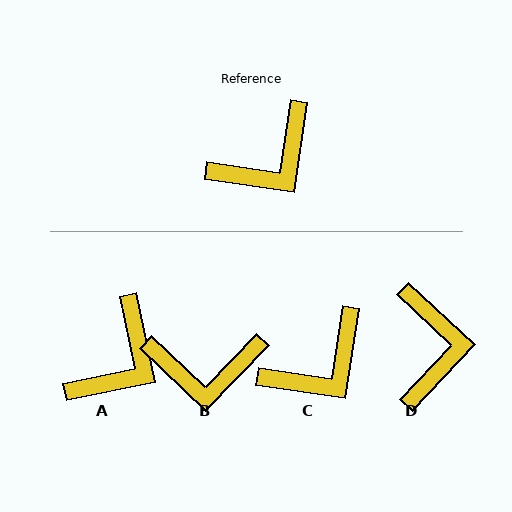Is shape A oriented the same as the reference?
No, it is off by about 20 degrees.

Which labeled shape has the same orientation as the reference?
C.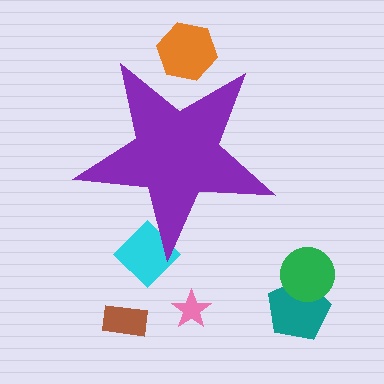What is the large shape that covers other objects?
A purple star.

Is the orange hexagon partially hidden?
Yes, the orange hexagon is partially hidden behind the purple star.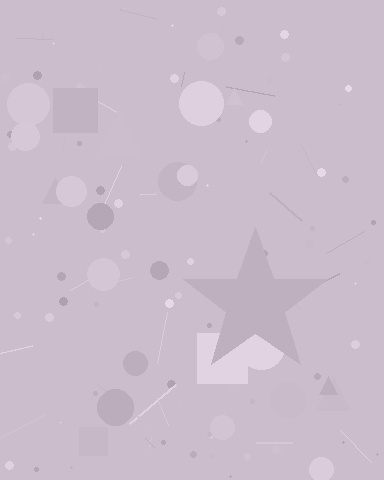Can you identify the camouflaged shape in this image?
The camouflaged shape is a star.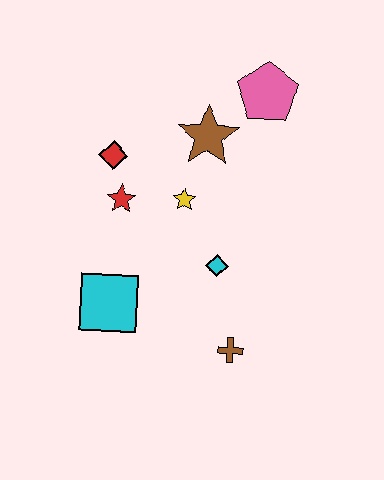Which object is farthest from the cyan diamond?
The pink pentagon is farthest from the cyan diamond.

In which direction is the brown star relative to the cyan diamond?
The brown star is above the cyan diamond.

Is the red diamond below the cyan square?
No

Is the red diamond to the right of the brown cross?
No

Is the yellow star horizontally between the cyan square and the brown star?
Yes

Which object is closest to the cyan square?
The red star is closest to the cyan square.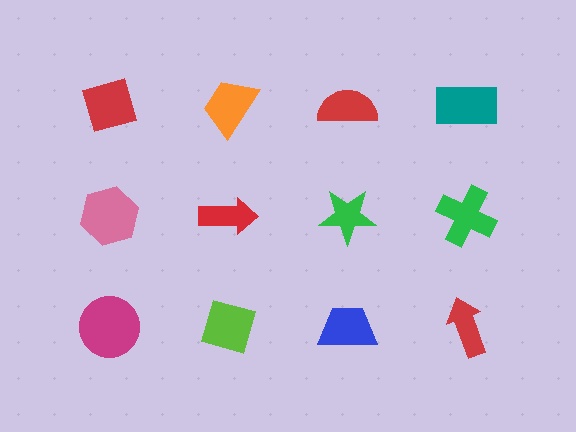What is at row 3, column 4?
A red arrow.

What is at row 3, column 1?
A magenta circle.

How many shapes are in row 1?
4 shapes.